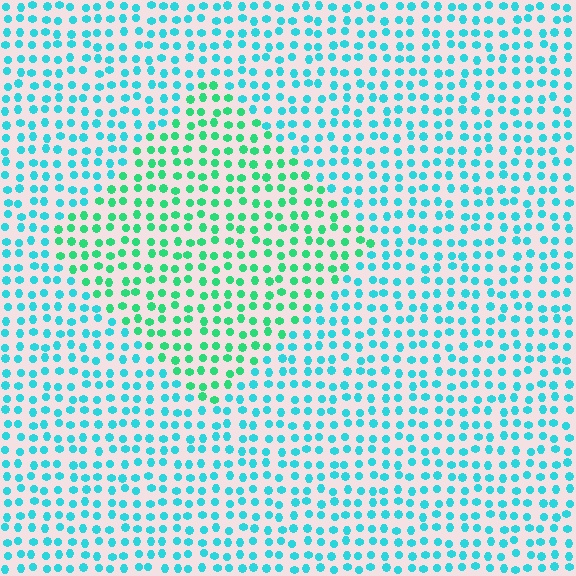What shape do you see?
I see a diamond.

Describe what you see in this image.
The image is filled with small cyan elements in a uniform arrangement. A diamond-shaped region is visible where the elements are tinted to a slightly different hue, forming a subtle color boundary.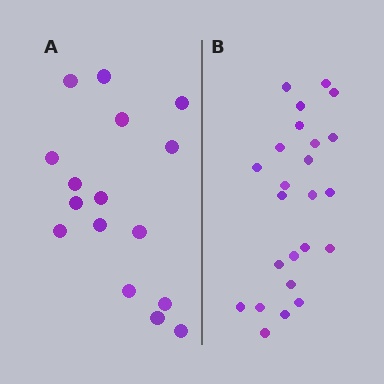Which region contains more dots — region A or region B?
Region B (the right region) has more dots.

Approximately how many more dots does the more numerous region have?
Region B has roughly 8 or so more dots than region A.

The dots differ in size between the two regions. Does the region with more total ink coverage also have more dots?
No. Region A has more total ink coverage because its dots are larger, but region B actually contains more individual dots. Total area can be misleading — the number of items is what matters here.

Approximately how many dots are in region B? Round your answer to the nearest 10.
About 20 dots. (The exact count is 24, which rounds to 20.)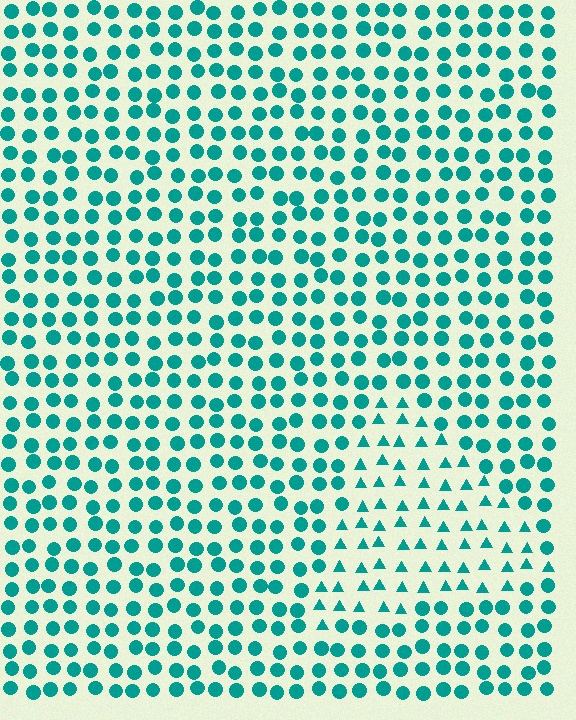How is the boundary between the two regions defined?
The boundary is defined by a change in element shape: triangles inside vs. circles outside. All elements share the same color and spacing.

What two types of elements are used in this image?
The image uses triangles inside the triangle region and circles outside it.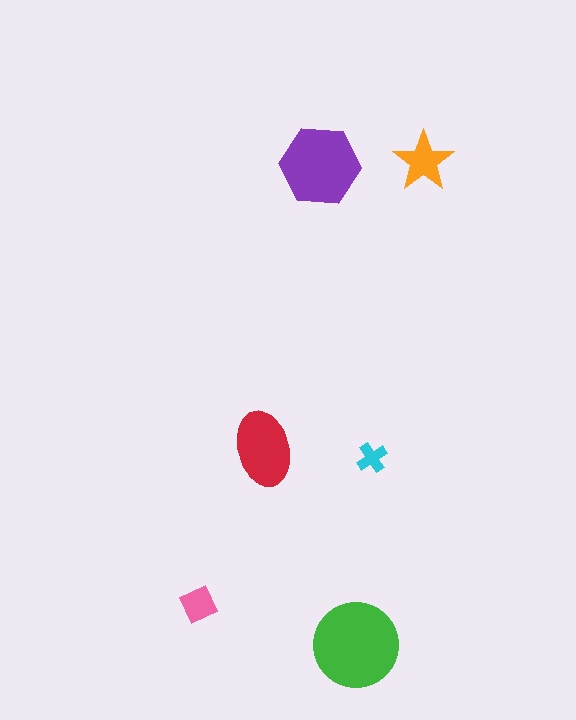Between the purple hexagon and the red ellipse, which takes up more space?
The purple hexagon.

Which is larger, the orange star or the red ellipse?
The red ellipse.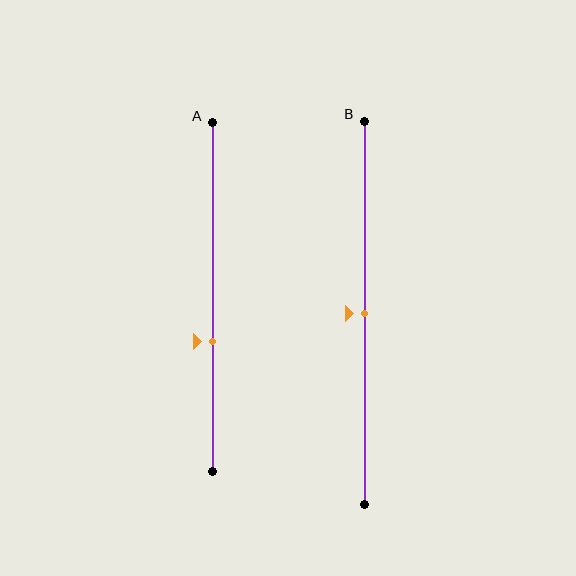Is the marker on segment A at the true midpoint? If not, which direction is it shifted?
No, the marker on segment A is shifted downward by about 13% of the segment length.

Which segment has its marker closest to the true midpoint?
Segment B has its marker closest to the true midpoint.